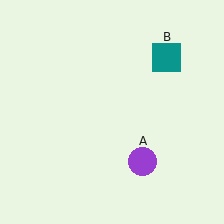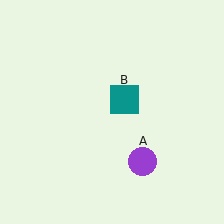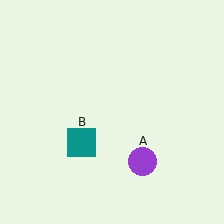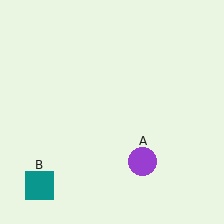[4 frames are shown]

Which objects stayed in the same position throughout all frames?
Purple circle (object A) remained stationary.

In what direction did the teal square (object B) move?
The teal square (object B) moved down and to the left.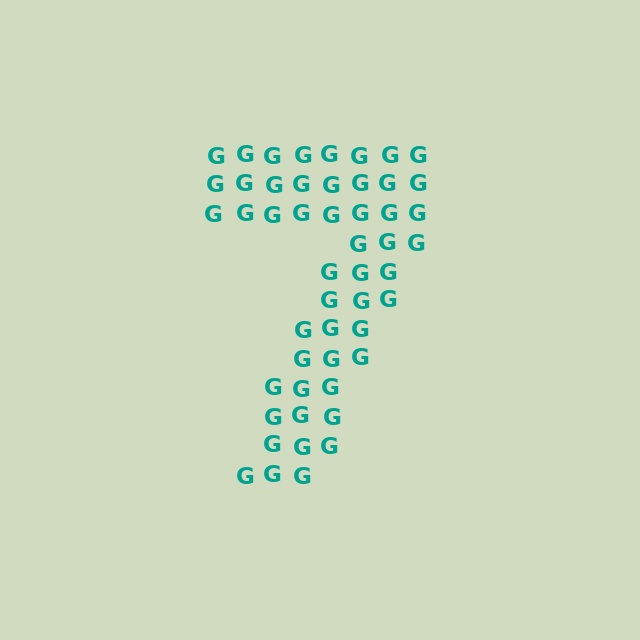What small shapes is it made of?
It is made of small letter G's.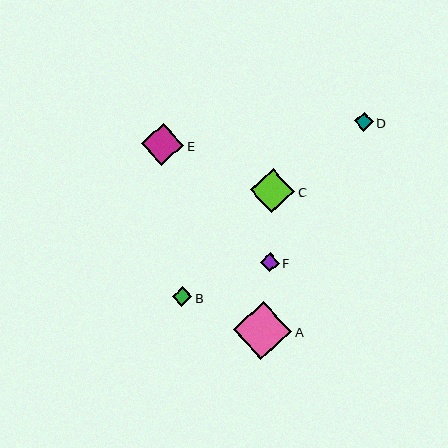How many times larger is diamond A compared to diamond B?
Diamond A is approximately 3.0 times the size of diamond B.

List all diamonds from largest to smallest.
From largest to smallest: A, C, E, B, F, D.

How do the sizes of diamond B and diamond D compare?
Diamond B and diamond D are approximately the same size.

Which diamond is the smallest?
Diamond D is the smallest with a size of approximately 19 pixels.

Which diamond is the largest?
Diamond A is the largest with a size of approximately 58 pixels.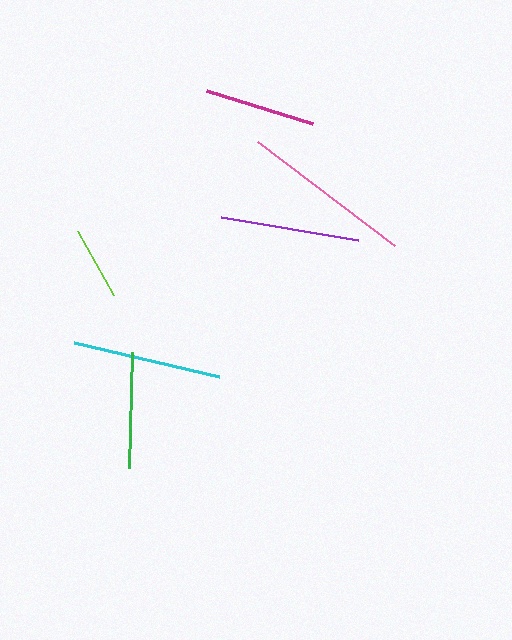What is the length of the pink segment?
The pink segment is approximately 171 pixels long.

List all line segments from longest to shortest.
From longest to shortest: pink, cyan, purple, green, magenta, lime.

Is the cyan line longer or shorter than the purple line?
The cyan line is longer than the purple line.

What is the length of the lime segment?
The lime segment is approximately 73 pixels long.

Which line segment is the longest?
The pink line is the longest at approximately 171 pixels.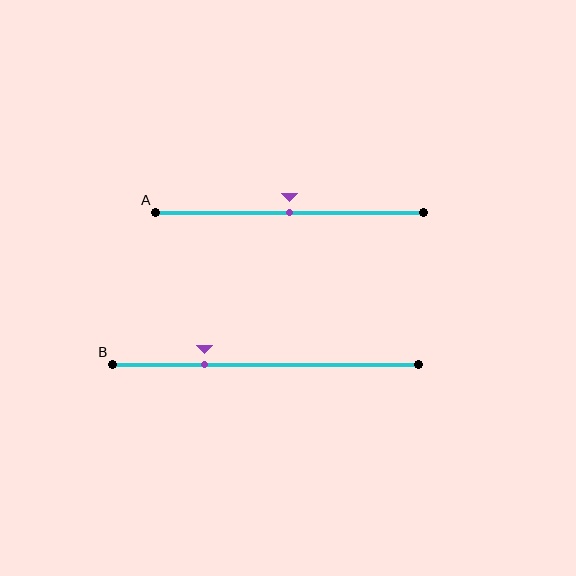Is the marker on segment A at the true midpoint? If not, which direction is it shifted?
Yes, the marker on segment A is at the true midpoint.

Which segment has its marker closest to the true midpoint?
Segment A has its marker closest to the true midpoint.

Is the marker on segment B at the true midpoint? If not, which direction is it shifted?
No, the marker on segment B is shifted to the left by about 20% of the segment length.